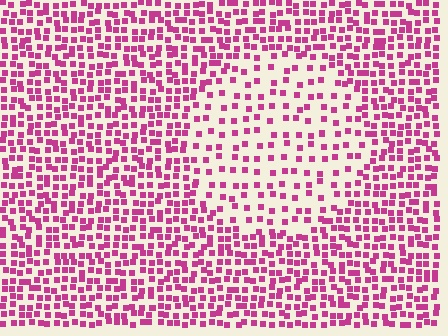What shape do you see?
I see a circle.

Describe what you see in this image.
The image contains small magenta elements arranged at two different densities. A circle-shaped region is visible where the elements are less densely packed than the surrounding area.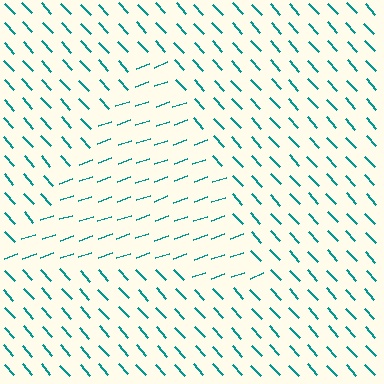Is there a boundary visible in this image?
Yes, there is a texture boundary formed by a change in line orientation.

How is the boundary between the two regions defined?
The boundary is defined purely by a change in line orientation (approximately 67 degrees difference). All lines are the same color and thickness.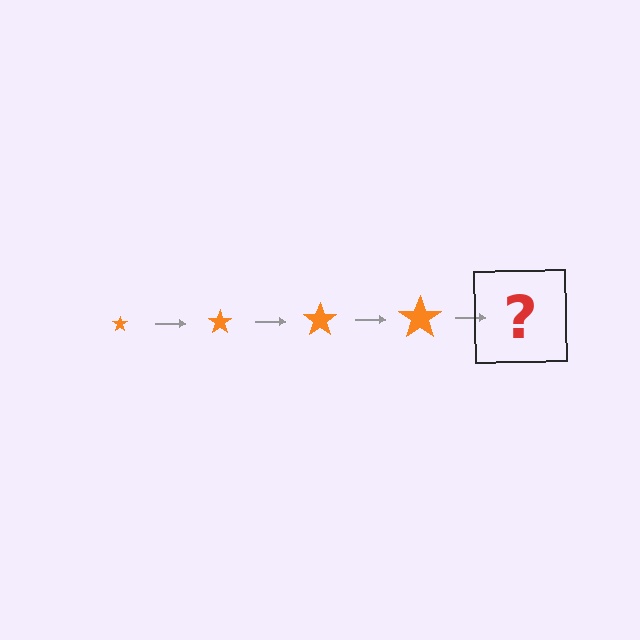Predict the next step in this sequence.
The next step is an orange star, larger than the previous one.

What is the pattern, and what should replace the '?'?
The pattern is that the star gets progressively larger each step. The '?' should be an orange star, larger than the previous one.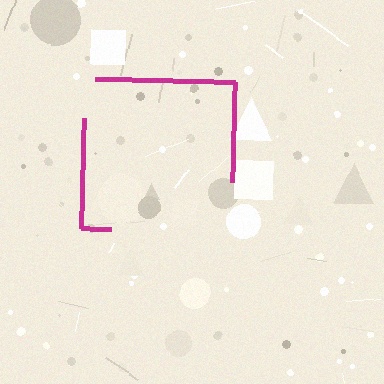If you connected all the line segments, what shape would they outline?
They would outline a square.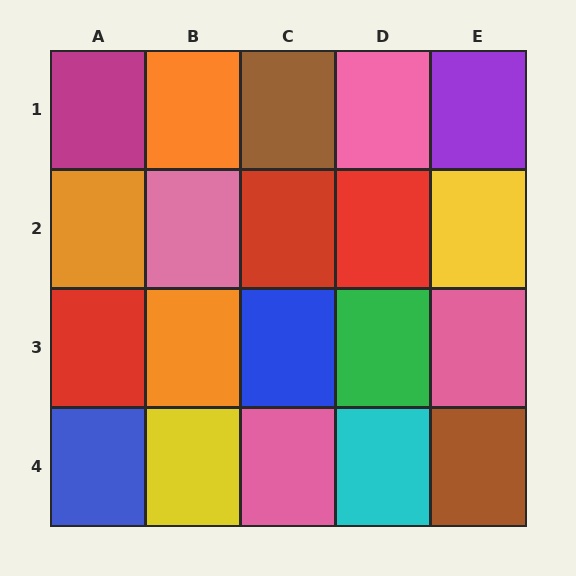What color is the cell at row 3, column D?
Green.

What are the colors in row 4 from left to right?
Blue, yellow, pink, cyan, brown.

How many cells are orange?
3 cells are orange.